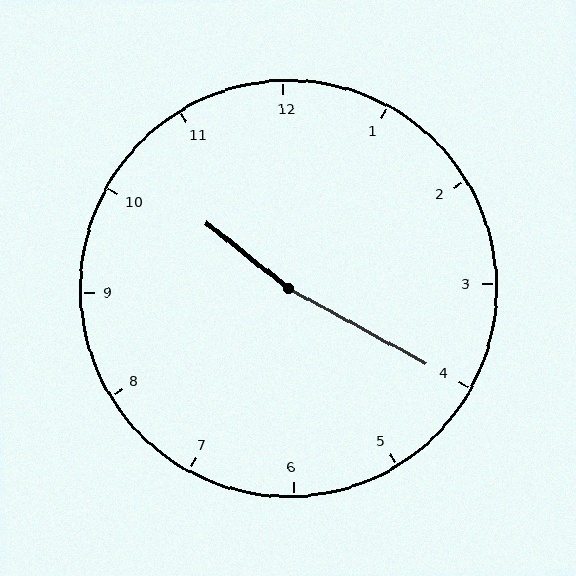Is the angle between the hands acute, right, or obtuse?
It is obtuse.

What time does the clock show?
10:20.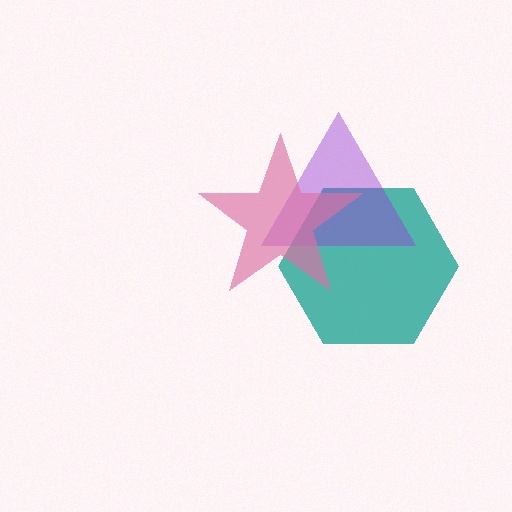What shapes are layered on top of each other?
The layered shapes are: a teal hexagon, a purple triangle, a pink star.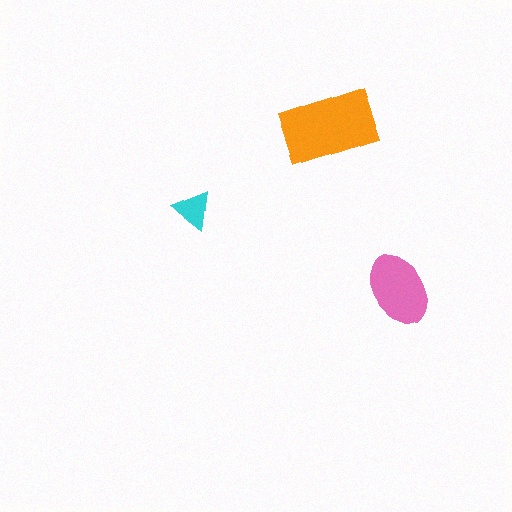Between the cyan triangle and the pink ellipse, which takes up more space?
The pink ellipse.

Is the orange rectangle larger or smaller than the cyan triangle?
Larger.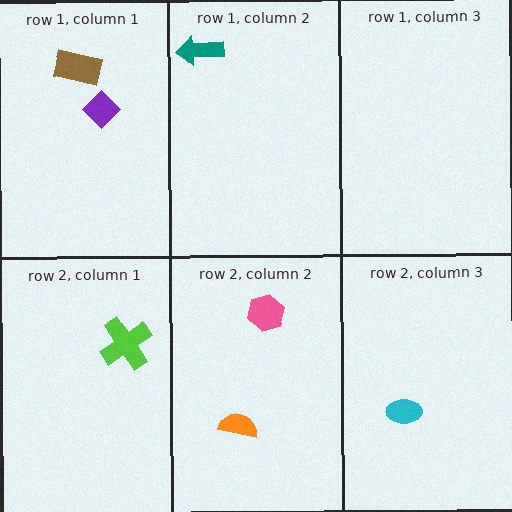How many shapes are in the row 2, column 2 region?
2.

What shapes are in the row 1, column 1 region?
The purple diamond, the brown rectangle.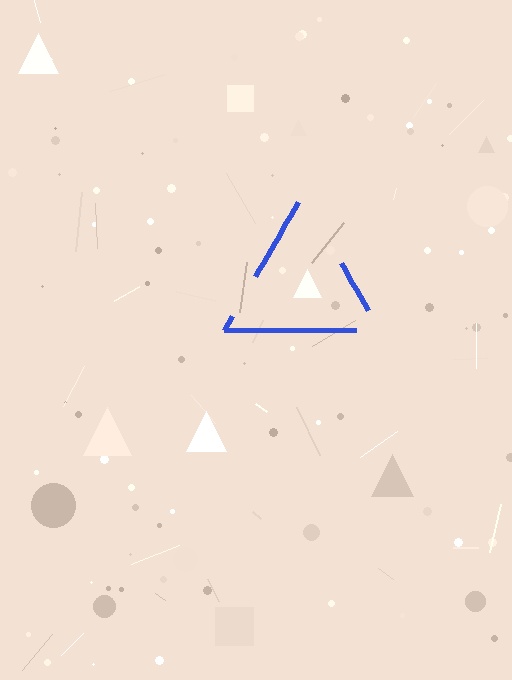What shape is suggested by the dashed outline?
The dashed outline suggests a triangle.